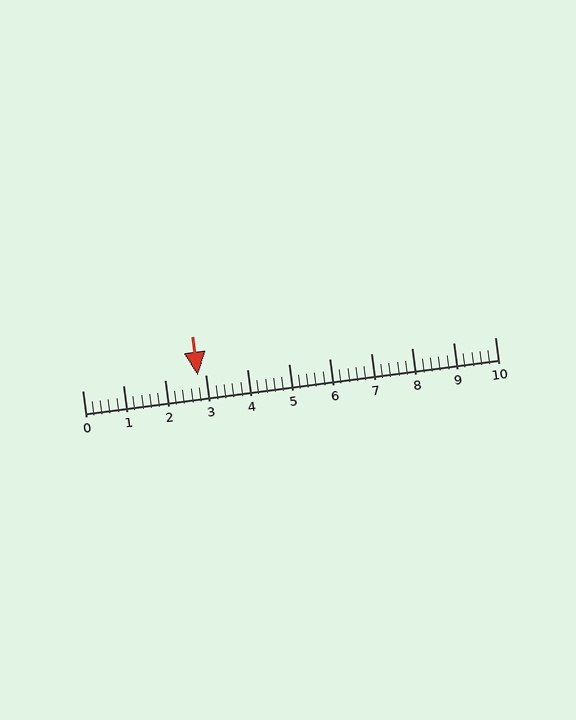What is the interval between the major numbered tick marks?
The major tick marks are spaced 1 units apart.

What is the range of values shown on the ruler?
The ruler shows values from 0 to 10.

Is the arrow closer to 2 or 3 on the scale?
The arrow is closer to 3.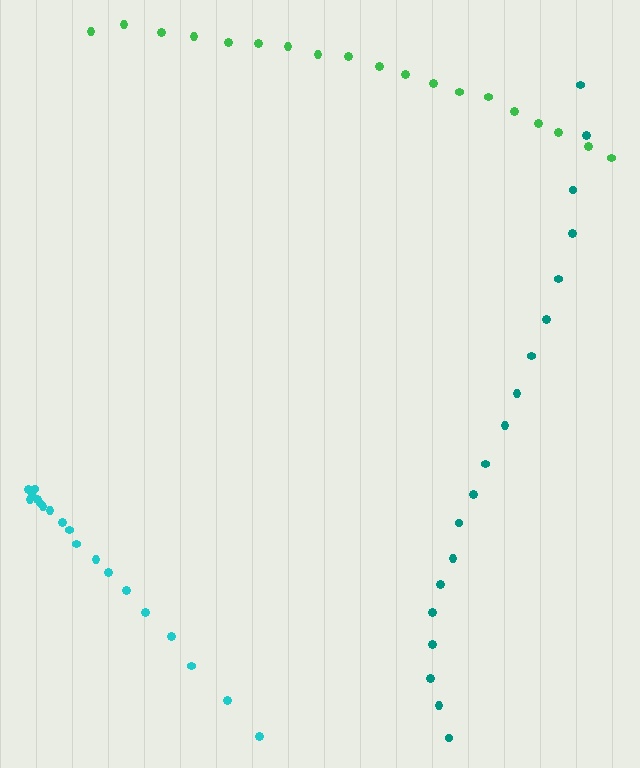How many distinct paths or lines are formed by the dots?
There are 3 distinct paths.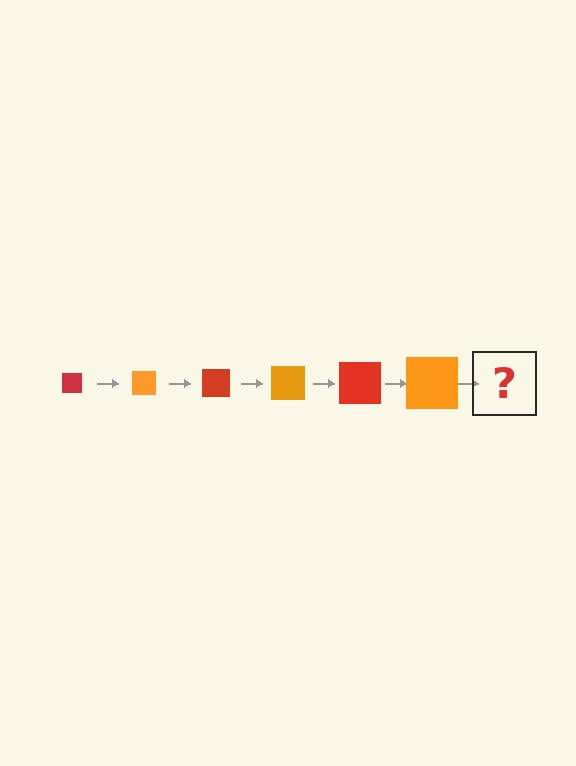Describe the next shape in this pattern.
It should be a red square, larger than the previous one.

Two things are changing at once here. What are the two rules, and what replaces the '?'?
The two rules are that the square grows larger each step and the color cycles through red and orange. The '?' should be a red square, larger than the previous one.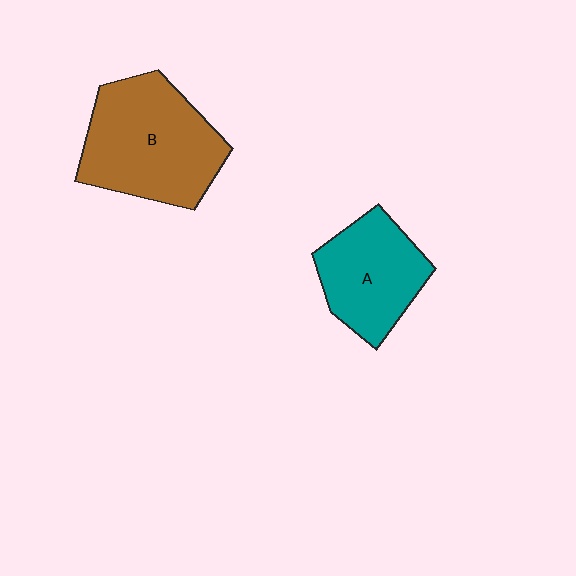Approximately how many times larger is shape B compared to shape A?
Approximately 1.4 times.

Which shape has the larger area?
Shape B (brown).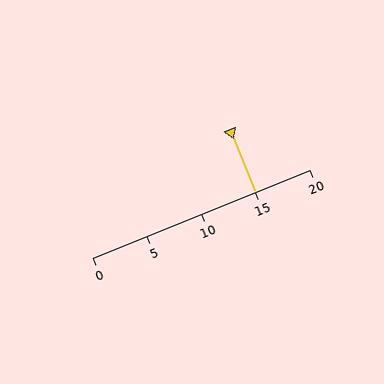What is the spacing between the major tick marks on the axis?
The major ticks are spaced 5 apart.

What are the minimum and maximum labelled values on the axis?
The axis runs from 0 to 20.